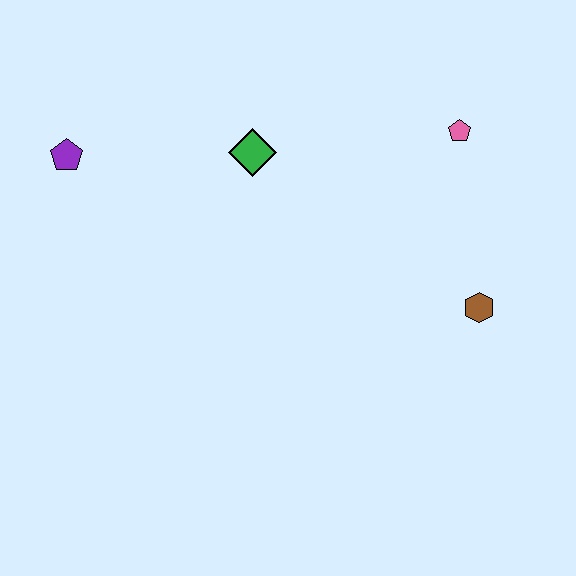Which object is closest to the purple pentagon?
The green diamond is closest to the purple pentagon.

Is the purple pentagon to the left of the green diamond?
Yes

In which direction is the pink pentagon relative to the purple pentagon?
The pink pentagon is to the right of the purple pentagon.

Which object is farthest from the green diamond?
The brown hexagon is farthest from the green diamond.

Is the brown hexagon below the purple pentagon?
Yes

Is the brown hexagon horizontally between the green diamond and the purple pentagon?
No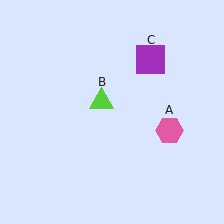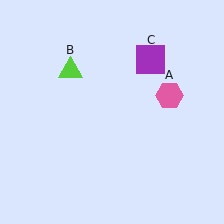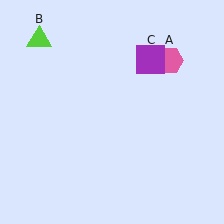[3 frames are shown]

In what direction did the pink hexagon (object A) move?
The pink hexagon (object A) moved up.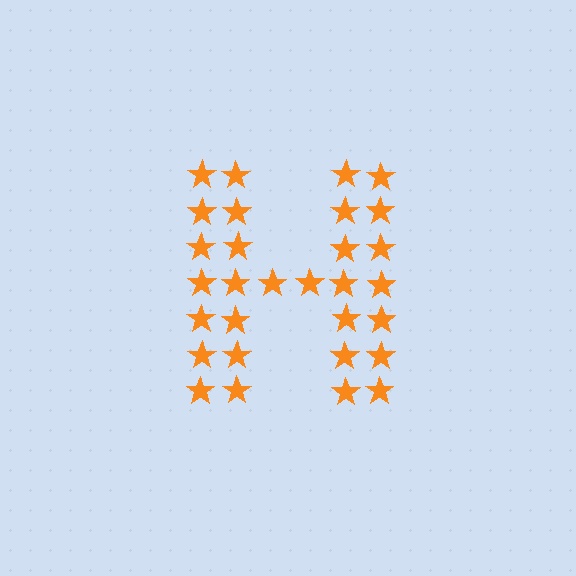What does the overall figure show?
The overall figure shows the letter H.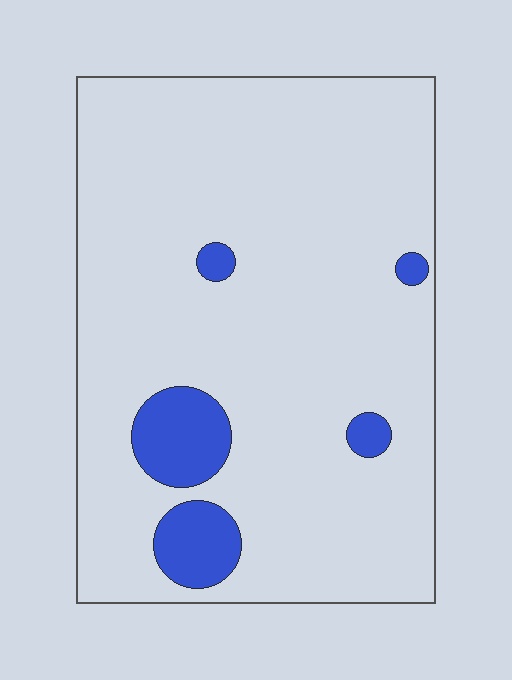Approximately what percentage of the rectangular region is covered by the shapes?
Approximately 10%.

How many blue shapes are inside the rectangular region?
5.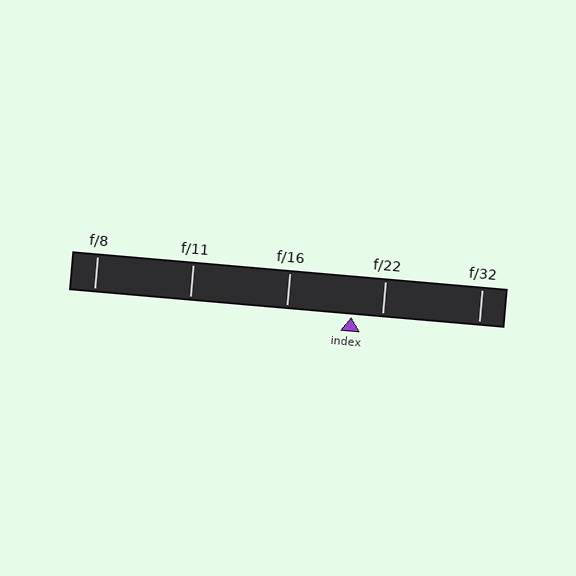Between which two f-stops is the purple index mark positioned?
The index mark is between f/16 and f/22.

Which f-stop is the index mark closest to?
The index mark is closest to f/22.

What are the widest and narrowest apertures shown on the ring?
The widest aperture shown is f/8 and the narrowest is f/32.